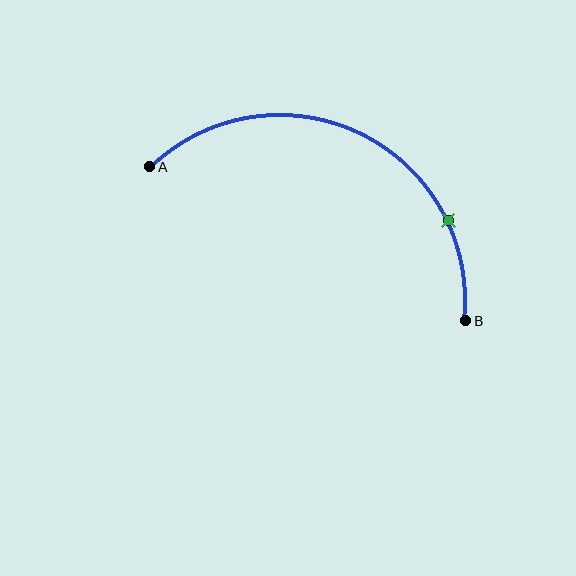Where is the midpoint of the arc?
The arc midpoint is the point on the curve farthest from the straight line joining A and B. It sits above that line.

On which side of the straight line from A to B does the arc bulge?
The arc bulges above the straight line connecting A and B.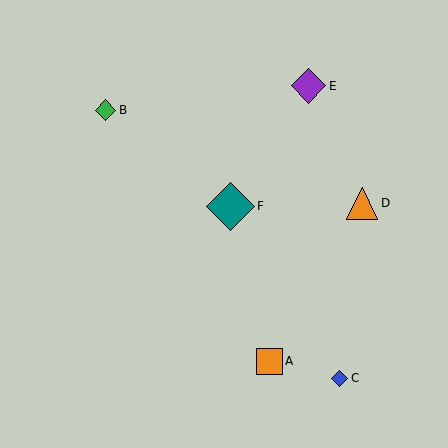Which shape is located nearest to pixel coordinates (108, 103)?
The green diamond (labeled B) at (105, 110) is nearest to that location.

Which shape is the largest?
The teal diamond (labeled F) is the largest.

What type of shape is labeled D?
Shape D is an orange triangle.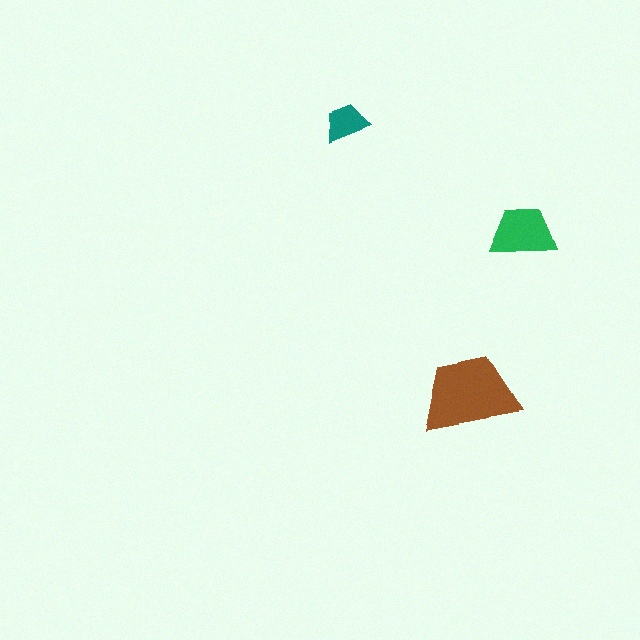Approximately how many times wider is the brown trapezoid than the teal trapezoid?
About 2 times wider.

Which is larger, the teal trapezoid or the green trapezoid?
The green one.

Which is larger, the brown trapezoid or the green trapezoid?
The brown one.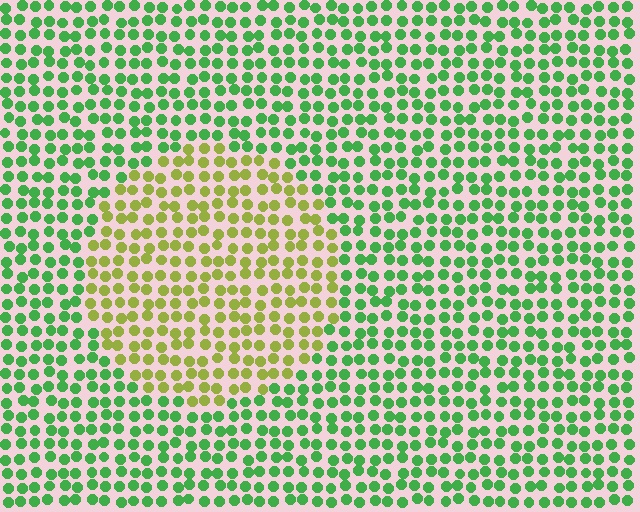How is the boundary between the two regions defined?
The boundary is defined purely by a slight shift in hue (about 51 degrees). Spacing, size, and orientation are identical on both sides.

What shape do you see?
I see a circle.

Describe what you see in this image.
The image is filled with small green elements in a uniform arrangement. A circle-shaped region is visible where the elements are tinted to a slightly different hue, forming a subtle color boundary.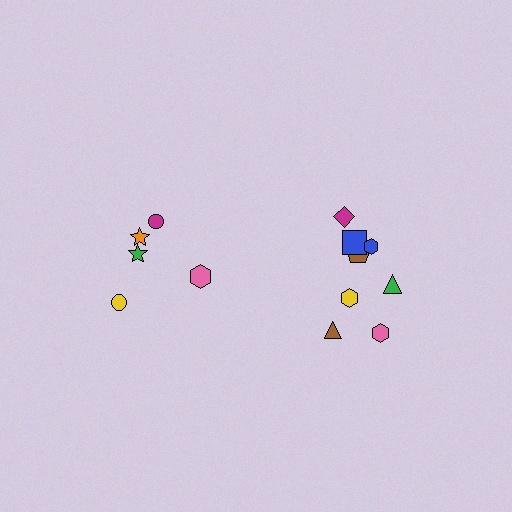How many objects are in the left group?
There are 5 objects.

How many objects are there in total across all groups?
There are 13 objects.